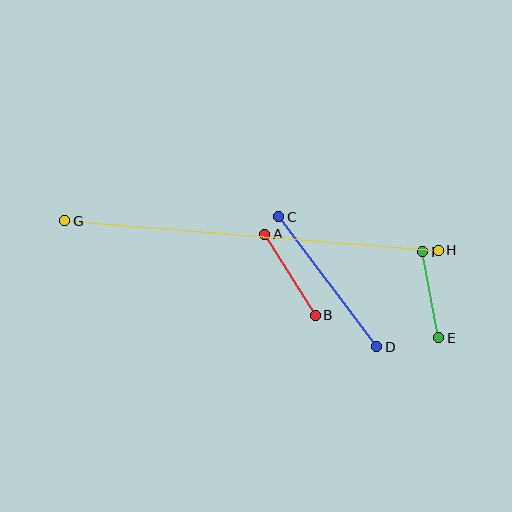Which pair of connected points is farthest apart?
Points G and H are farthest apart.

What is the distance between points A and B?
The distance is approximately 96 pixels.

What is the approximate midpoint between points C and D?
The midpoint is at approximately (328, 282) pixels.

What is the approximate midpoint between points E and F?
The midpoint is at approximately (431, 295) pixels.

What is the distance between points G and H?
The distance is approximately 375 pixels.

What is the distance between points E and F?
The distance is approximately 87 pixels.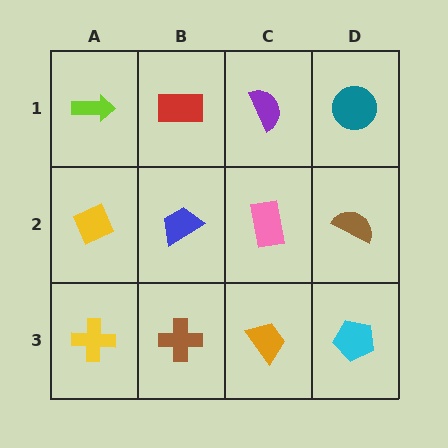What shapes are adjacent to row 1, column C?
A pink rectangle (row 2, column C), a red rectangle (row 1, column B), a teal circle (row 1, column D).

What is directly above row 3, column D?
A brown semicircle.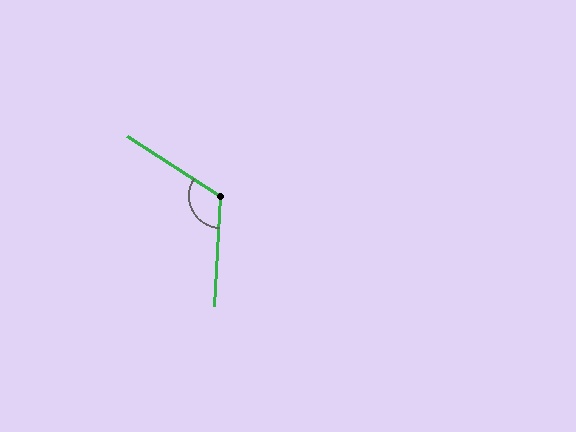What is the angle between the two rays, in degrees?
Approximately 119 degrees.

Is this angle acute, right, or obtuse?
It is obtuse.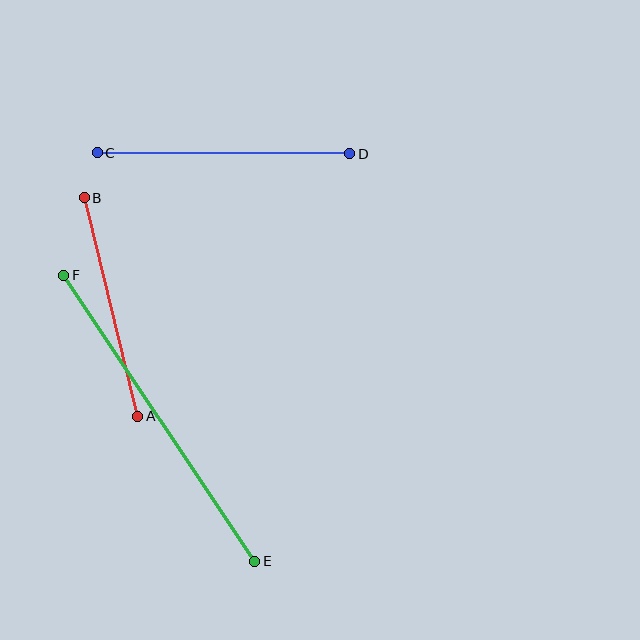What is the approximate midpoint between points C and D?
The midpoint is at approximately (224, 153) pixels.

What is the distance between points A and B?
The distance is approximately 225 pixels.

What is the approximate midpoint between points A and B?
The midpoint is at approximately (111, 307) pixels.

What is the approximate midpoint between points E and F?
The midpoint is at approximately (159, 418) pixels.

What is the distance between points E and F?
The distance is approximately 344 pixels.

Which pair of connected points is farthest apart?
Points E and F are farthest apart.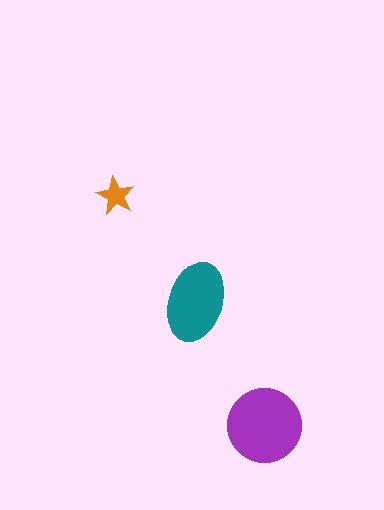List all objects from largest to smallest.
The purple circle, the teal ellipse, the orange star.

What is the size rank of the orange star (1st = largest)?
3rd.